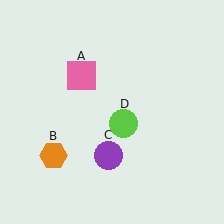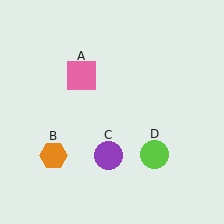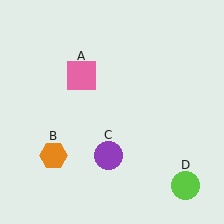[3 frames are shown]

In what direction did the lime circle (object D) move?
The lime circle (object D) moved down and to the right.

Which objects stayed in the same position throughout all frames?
Pink square (object A) and orange hexagon (object B) and purple circle (object C) remained stationary.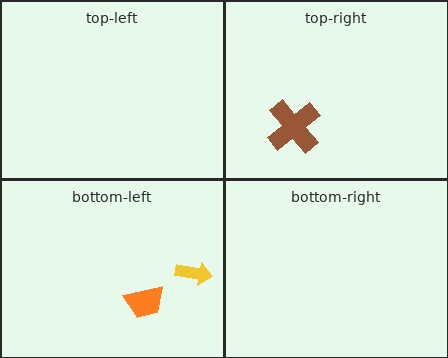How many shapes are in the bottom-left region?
2.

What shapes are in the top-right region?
The brown cross.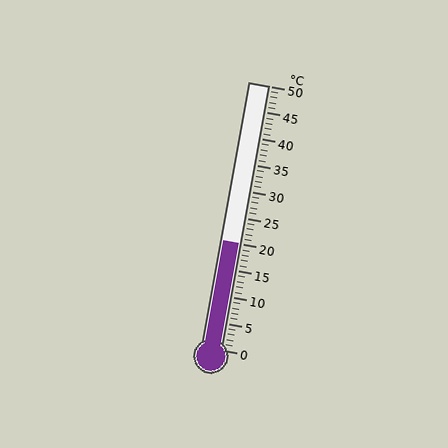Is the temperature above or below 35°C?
The temperature is below 35°C.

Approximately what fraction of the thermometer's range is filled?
The thermometer is filled to approximately 40% of its range.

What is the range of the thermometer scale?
The thermometer scale ranges from 0°C to 50°C.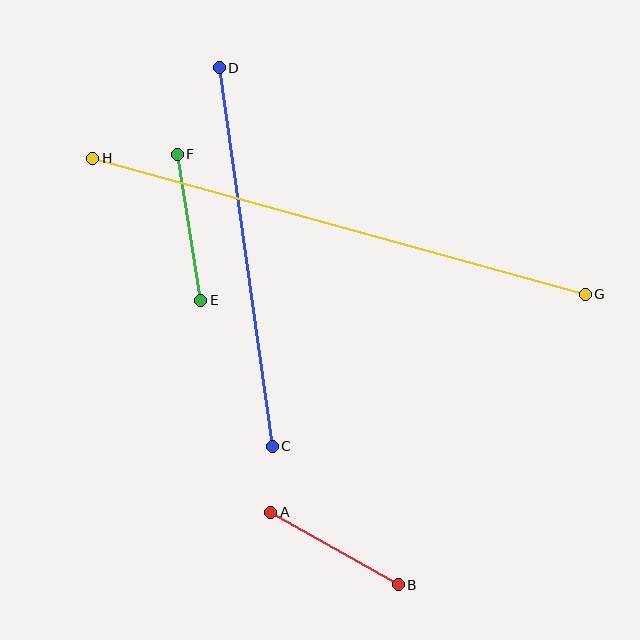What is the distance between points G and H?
The distance is approximately 511 pixels.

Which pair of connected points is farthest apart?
Points G and H are farthest apart.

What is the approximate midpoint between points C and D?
The midpoint is at approximately (246, 257) pixels.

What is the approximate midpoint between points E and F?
The midpoint is at approximately (189, 227) pixels.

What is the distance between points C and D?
The distance is approximately 382 pixels.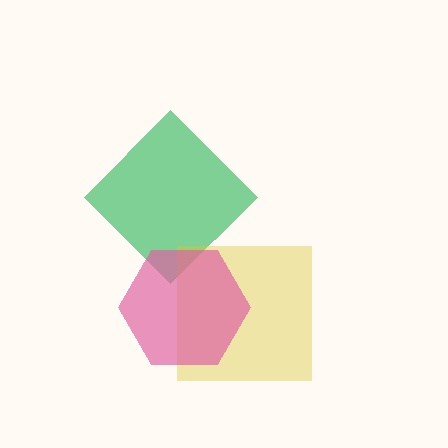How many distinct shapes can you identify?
There are 3 distinct shapes: a green diamond, a yellow square, a pink hexagon.